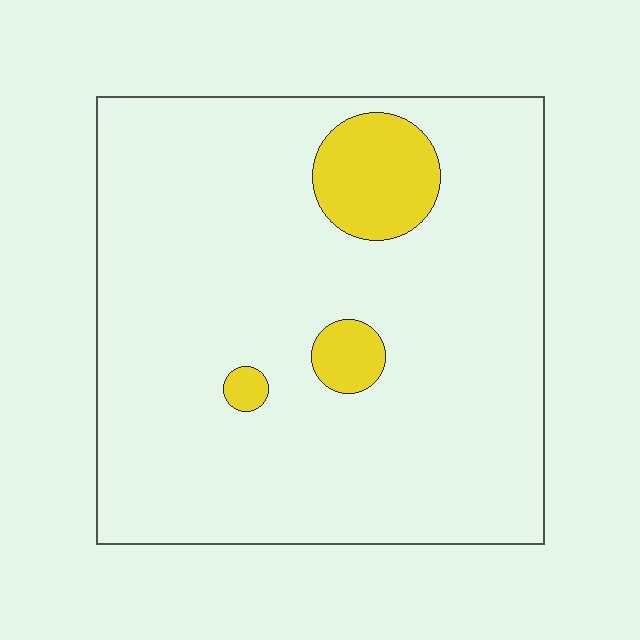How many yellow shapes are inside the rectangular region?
3.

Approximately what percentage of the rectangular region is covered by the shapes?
Approximately 10%.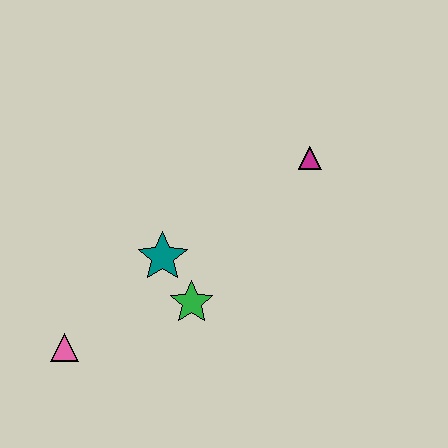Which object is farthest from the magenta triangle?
The pink triangle is farthest from the magenta triangle.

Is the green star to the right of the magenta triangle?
No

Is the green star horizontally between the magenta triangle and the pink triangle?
Yes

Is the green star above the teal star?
No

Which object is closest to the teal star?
The green star is closest to the teal star.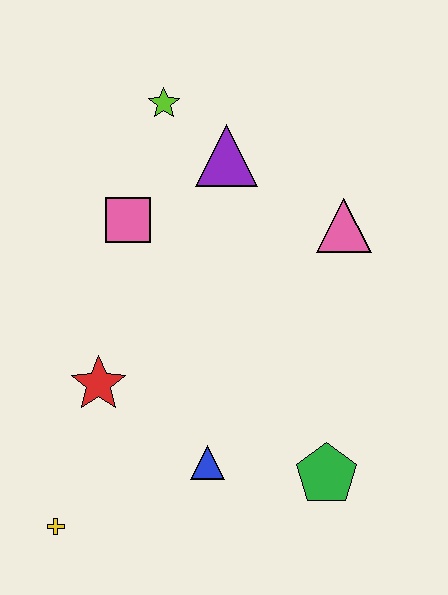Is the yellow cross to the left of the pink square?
Yes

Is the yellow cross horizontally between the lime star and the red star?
No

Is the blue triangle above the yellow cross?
Yes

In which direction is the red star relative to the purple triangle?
The red star is below the purple triangle.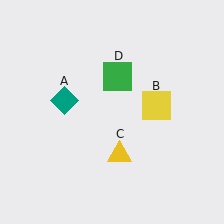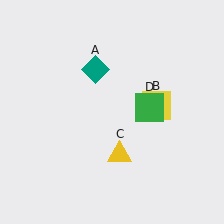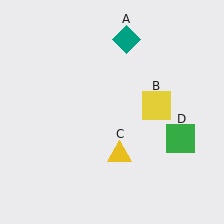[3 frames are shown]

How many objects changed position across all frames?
2 objects changed position: teal diamond (object A), green square (object D).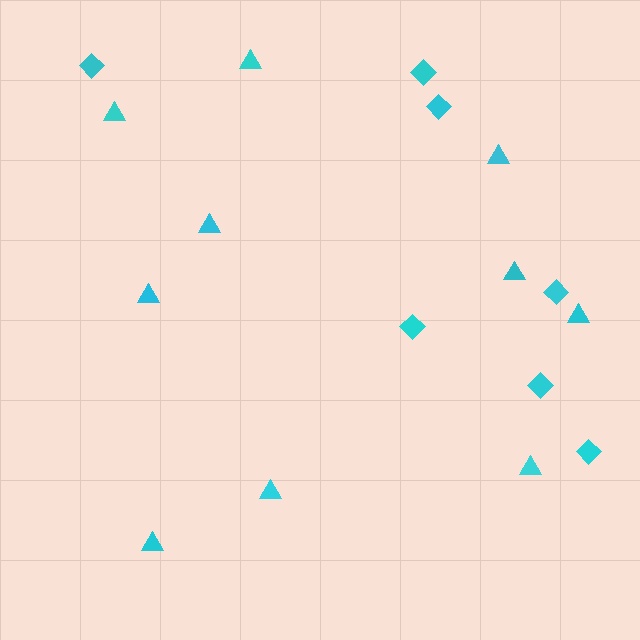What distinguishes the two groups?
There are 2 groups: one group of triangles (10) and one group of diamonds (7).